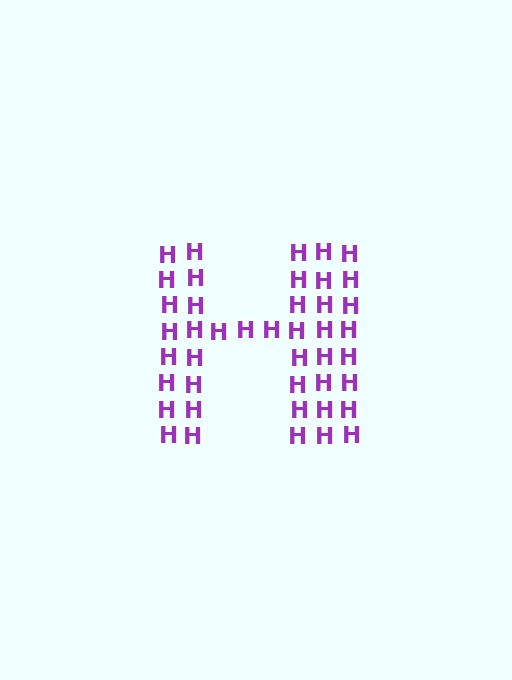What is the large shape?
The large shape is the letter H.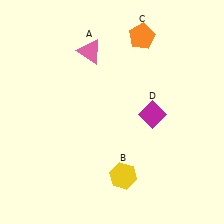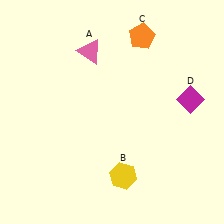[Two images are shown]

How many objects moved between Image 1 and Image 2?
1 object moved between the two images.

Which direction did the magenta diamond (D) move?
The magenta diamond (D) moved right.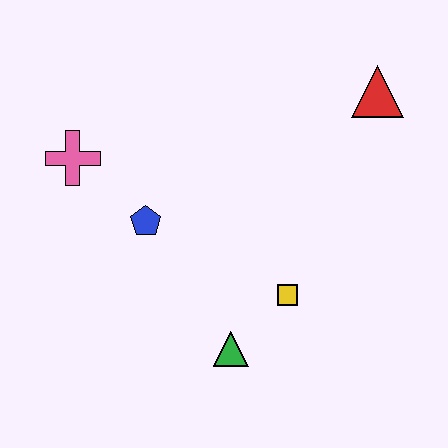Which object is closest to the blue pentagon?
The pink cross is closest to the blue pentagon.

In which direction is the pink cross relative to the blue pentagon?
The pink cross is to the left of the blue pentagon.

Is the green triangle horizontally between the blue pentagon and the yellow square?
Yes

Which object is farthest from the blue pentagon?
The red triangle is farthest from the blue pentagon.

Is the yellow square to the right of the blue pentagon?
Yes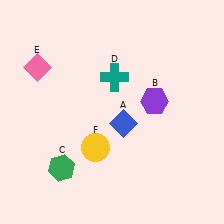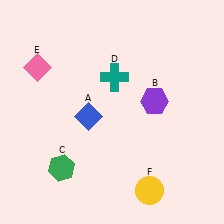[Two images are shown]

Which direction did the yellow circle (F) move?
The yellow circle (F) moved right.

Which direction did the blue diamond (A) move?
The blue diamond (A) moved left.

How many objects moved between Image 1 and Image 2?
2 objects moved between the two images.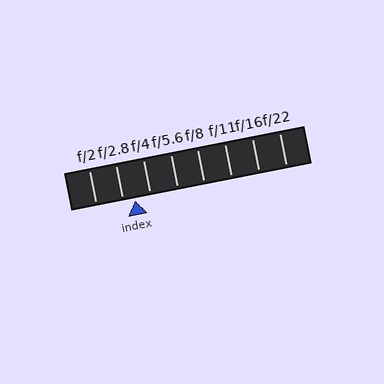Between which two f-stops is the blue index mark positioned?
The index mark is between f/2.8 and f/4.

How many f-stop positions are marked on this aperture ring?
There are 8 f-stop positions marked.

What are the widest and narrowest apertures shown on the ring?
The widest aperture shown is f/2 and the narrowest is f/22.